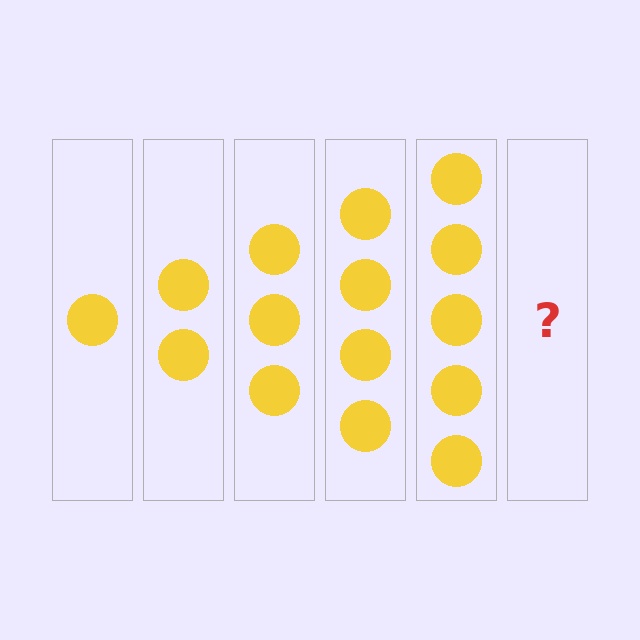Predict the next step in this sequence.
The next step is 6 circles.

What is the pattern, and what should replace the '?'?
The pattern is that each step adds one more circle. The '?' should be 6 circles.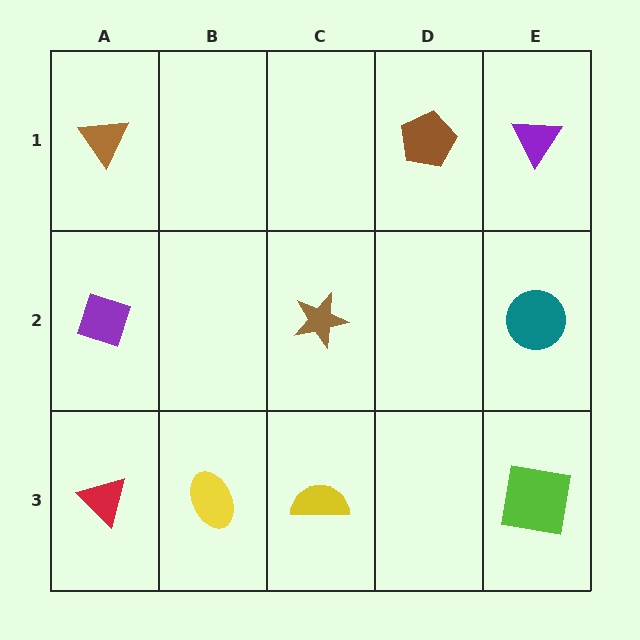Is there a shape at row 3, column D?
No, that cell is empty.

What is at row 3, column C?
A yellow semicircle.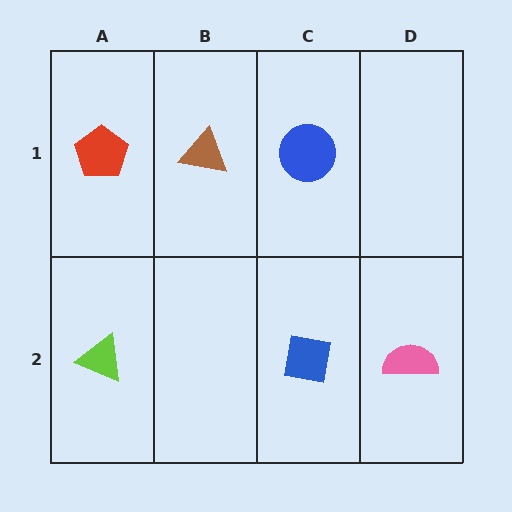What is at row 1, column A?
A red pentagon.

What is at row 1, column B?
A brown triangle.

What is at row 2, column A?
A lime triangle.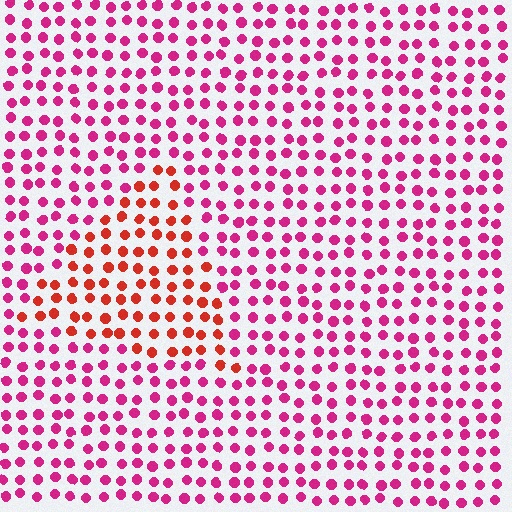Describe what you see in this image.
The image is filled with small magenta elements in a uniform arrangement. A triangle-shaped region is visible where the elements are tinted to a slightly different hue, forming a subtle color boundary.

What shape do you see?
I see a triangle.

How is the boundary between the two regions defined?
The boundary is defined purely by a slight shift in hue (about 38 degrees). Spacing, size, and orientation are identical on both sides.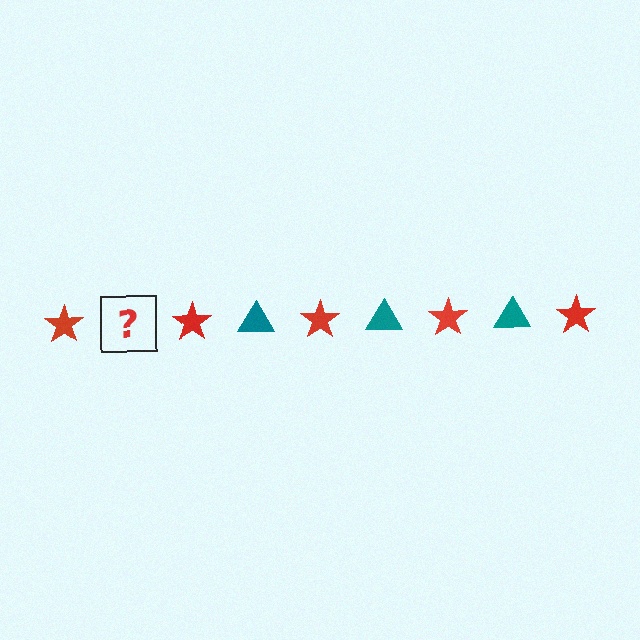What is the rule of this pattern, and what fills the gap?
The rule is that the pattern alternates between red star and teal triangle. The gap should be filled with a teal triangle.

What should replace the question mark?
The question mark should be replaced with a teal triangle.